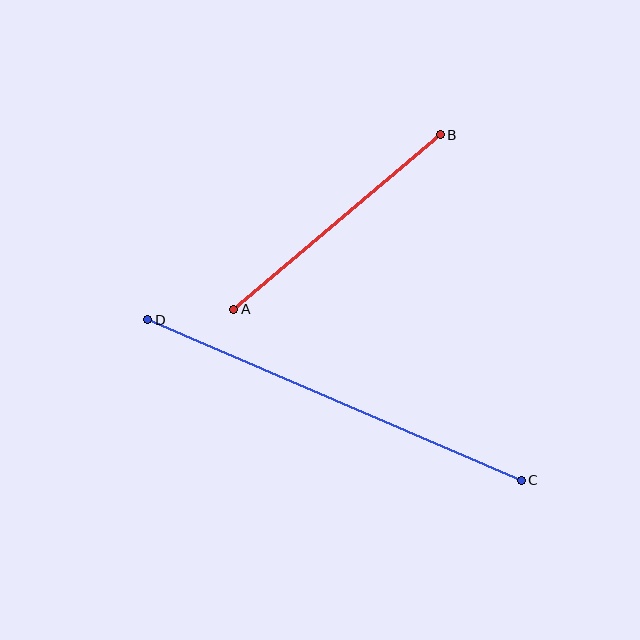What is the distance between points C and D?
The distance is approximately 406 pixels.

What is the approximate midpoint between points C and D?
The midpoint is at approximately (335, 400) pixels.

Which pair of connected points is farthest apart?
Points C and D are farthest apart.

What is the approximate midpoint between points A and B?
The midpoint is at approximately (337, 222) pixels.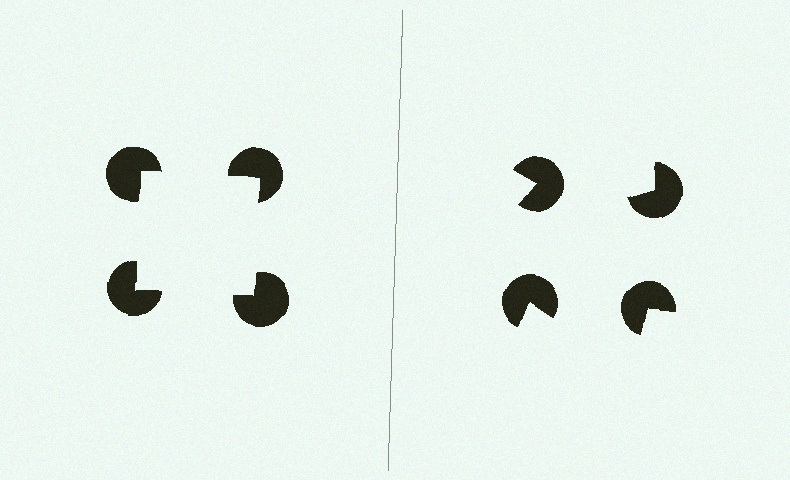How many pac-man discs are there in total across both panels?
8 — 4 on each side.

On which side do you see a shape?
An illusory square appears on the left side. On the right side the wedge cuts are rotated, so no coherent shape forms.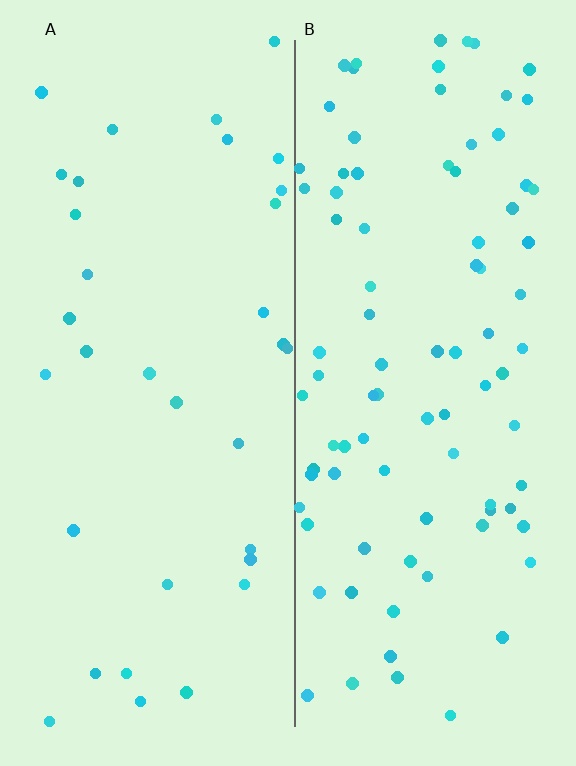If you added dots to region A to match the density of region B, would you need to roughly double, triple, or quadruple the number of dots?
Approximately triple.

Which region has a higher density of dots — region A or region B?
B (the right).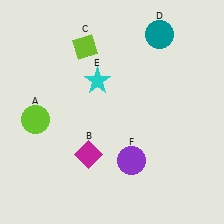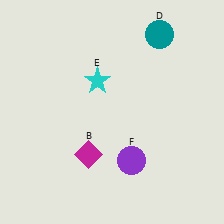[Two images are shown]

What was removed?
The lime diamond (C), the lime circle (A) were removed in Image 2.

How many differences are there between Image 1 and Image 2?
There are 2 differences between the two images.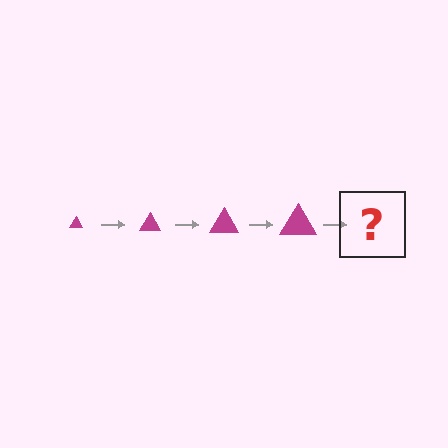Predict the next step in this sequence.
The next step is a magenta triangle, larger than the previous one.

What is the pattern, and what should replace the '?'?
The pattern is that the triangle gets progressively larger each step. The '?' should be a magenta triangle, larger than the previous one.